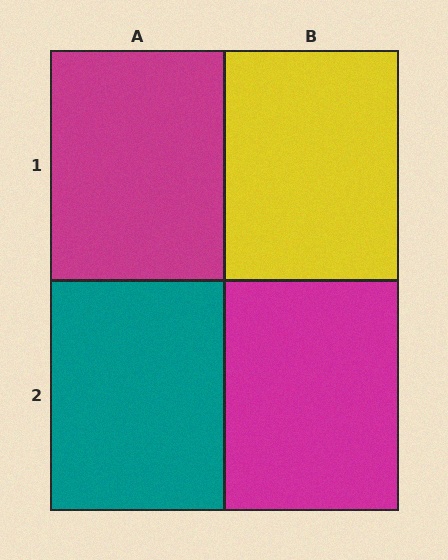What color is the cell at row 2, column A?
Teal.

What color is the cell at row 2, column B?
Magenta.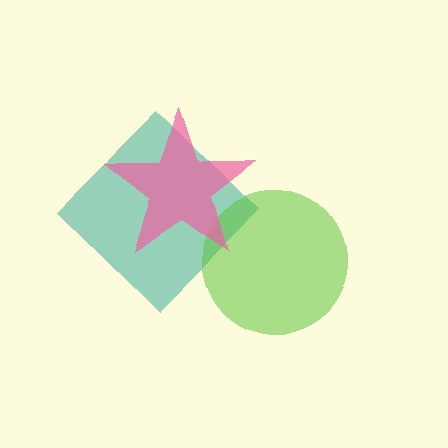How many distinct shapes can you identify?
There are 3 distinct shapes: a teal diamond, a lime circle, a pink star.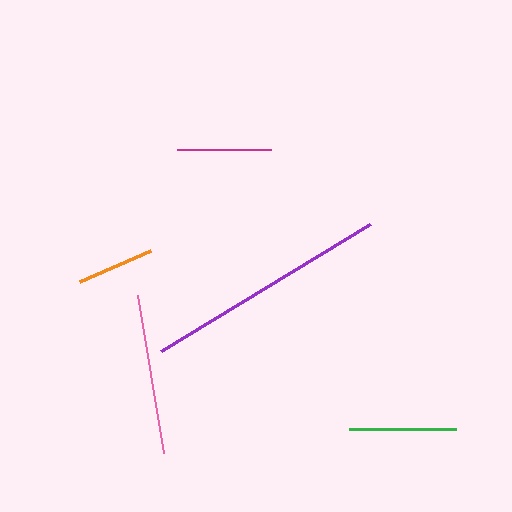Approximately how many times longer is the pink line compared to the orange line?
The pink line is approximately 2.1 times the length of the orange line.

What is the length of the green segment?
The green segment is approximately 106 pixels long.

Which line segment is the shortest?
The orange line is the shortest at approximately 77 pixels.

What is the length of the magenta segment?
The magenta segment is approximately 94 pixels long.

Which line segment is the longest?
The purple line is the longest at approximately 245 pixels.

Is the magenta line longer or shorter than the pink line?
The pink line is longer than the magenta line.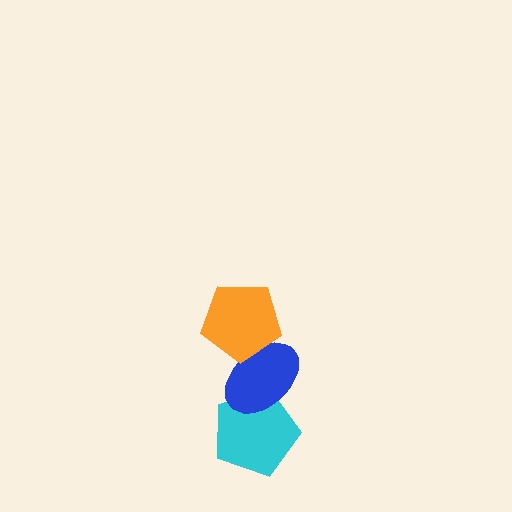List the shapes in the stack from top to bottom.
From top to bottom: the orange pentagon, the blue ellipse, the cyan pentagon.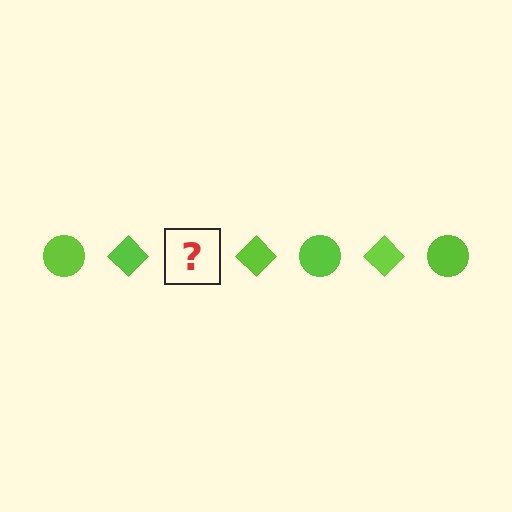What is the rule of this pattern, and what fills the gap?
The rule is that the pattern cycles through circle, diamond shapes in lime. The gap should be filled with a lime circle.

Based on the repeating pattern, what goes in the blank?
The blank should be a lime circle.